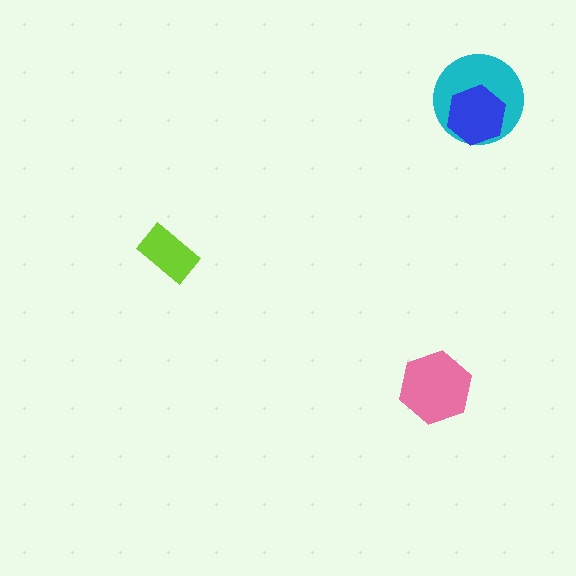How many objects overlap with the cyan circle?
1 object overlaps with the cyan circle.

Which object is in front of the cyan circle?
The blue hexagon is in front of the cyan circle.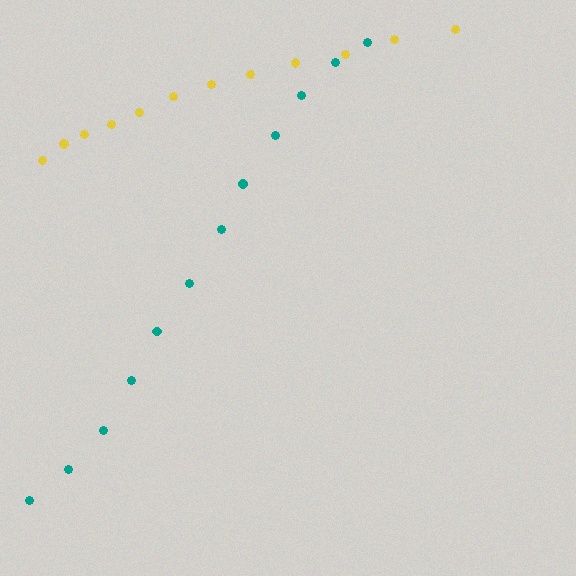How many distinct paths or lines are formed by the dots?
There are 2 distinct paths.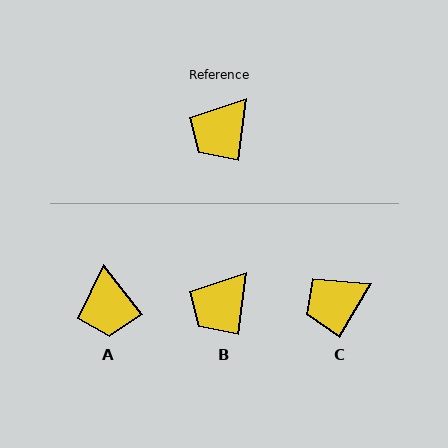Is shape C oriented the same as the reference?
No, it is off by about 24 degrees.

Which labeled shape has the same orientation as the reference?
B.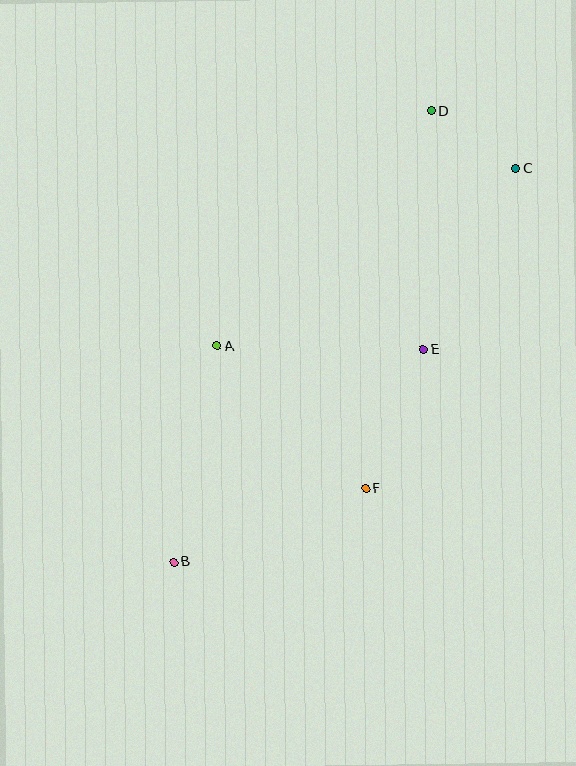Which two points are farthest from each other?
Points B and C are farthest from each other.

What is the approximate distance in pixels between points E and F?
The distance between E and F is approximately 151 pixels.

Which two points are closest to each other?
Points C and D are closest to each other.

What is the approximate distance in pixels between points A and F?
The distance between A and F is approximately 206 pixels.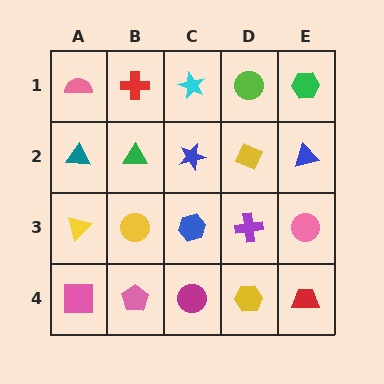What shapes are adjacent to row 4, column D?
A purple cross (row 3, column D), a magenta circle (row 4, column C), a red trapezoid (row 4, column E).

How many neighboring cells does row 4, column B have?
3.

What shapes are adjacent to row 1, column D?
A yellow diamond (row 2, column D), a cyan star (row 1, column C), a green hexagon (row 1, column E).